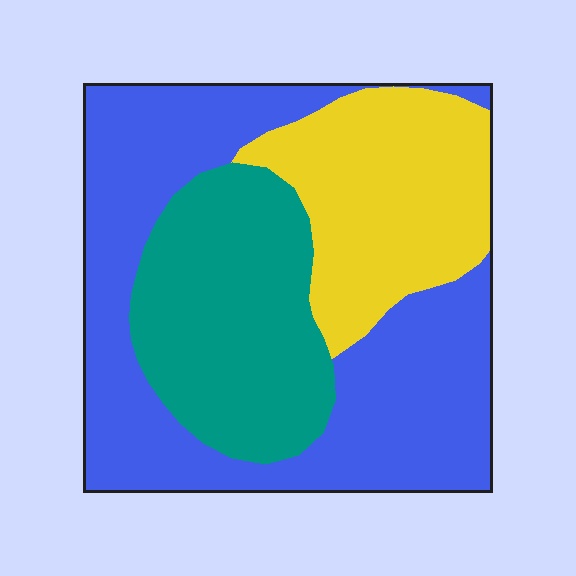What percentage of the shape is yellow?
Yellow covers about 25% of the shape.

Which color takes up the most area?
Blue, at roughly 45%.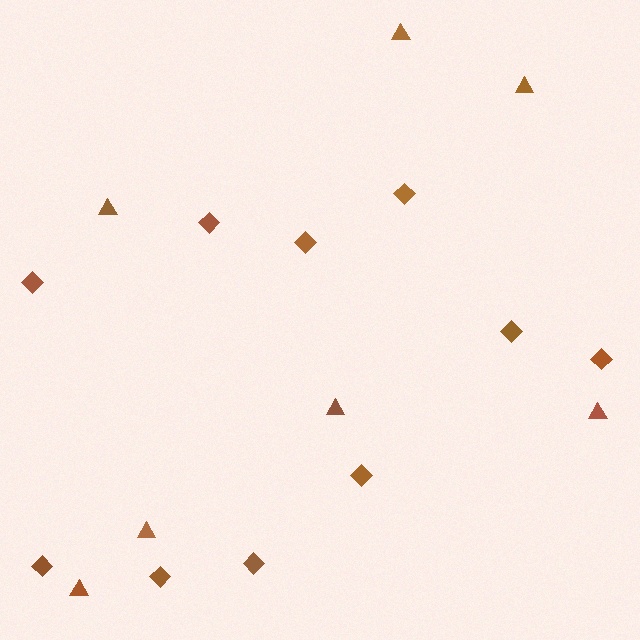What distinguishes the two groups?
There are 2 groups: one group of diamonds (10) and one group of triangles (7).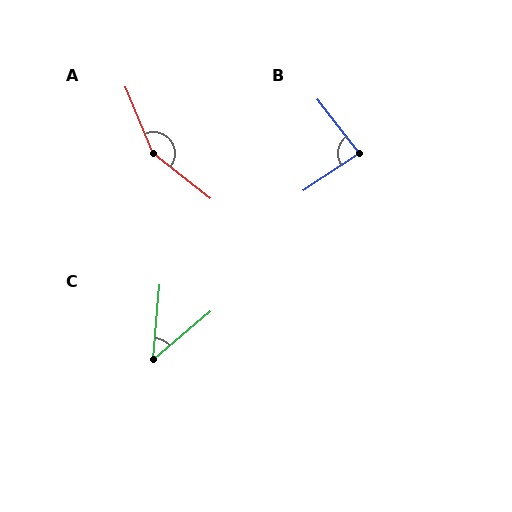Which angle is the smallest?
C, at approximately 44 degrees.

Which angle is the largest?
A, at approximately 151 degrees.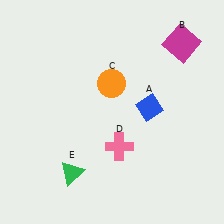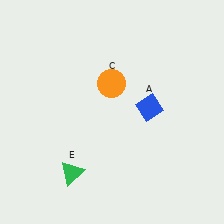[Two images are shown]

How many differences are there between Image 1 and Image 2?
There are 2 differences between the two images.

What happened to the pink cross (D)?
The pink cross (D) was removed in Image 2. It was in the bottom-right area of Image 1.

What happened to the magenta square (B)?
The magenta square (B) was removed in Image 2. It was in the top-right area of Image 1.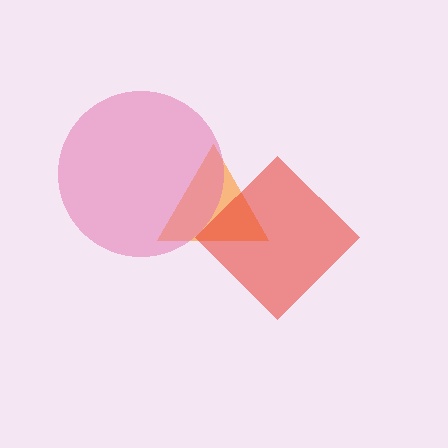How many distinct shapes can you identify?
There are 3 distinct shapes: an orange triangle, a red diamond, a pink circle.